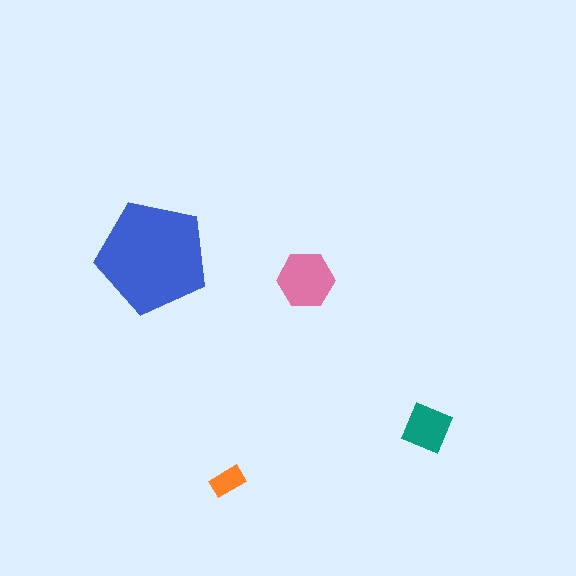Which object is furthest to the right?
The teal diamond is rightmost.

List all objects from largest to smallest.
The blue pentagon, the pink hexagon, the teal diamond, the orange rectangle.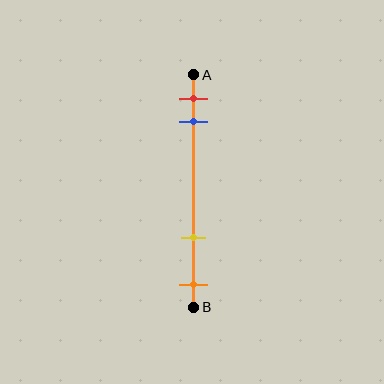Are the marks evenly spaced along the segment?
No, the marks are not evenly spaced.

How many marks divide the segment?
There are 4 marks dividing the segment.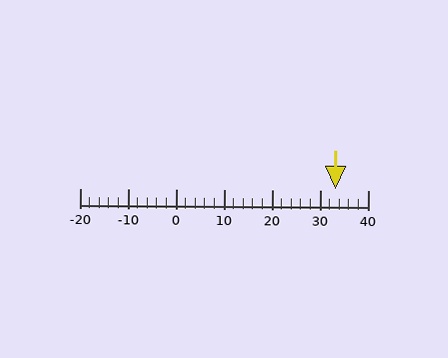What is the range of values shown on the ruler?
The ruler shows values from -20 to 40.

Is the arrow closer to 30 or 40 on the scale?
The arrow is closer to 30.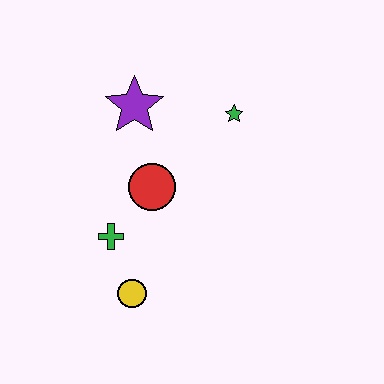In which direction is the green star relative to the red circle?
The green star is to the right of the red circle.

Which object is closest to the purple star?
The red circle is closest to the purple star.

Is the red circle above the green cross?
Yes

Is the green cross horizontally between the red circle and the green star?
No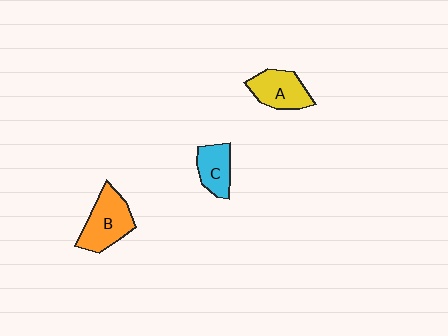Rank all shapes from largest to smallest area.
From largest to smallest: B (orange), A (yellow), C (cyan).